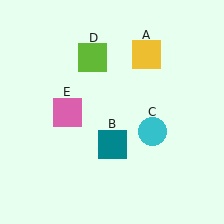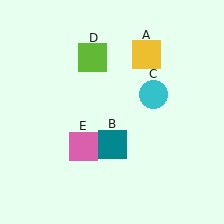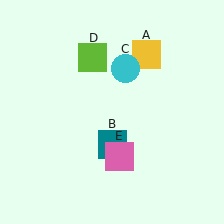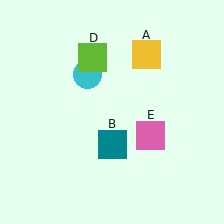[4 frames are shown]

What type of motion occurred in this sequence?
The cyan circle (object C), pink square (object E) rotated counterclockwise around the center of the scene.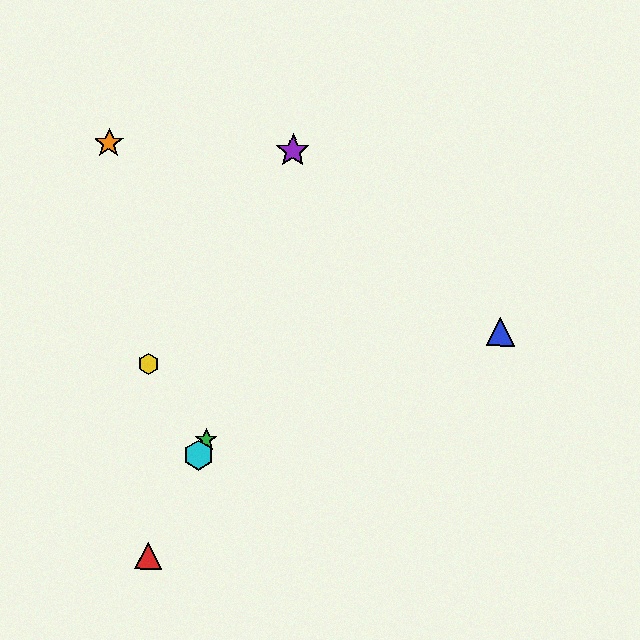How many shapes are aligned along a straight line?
3 shapes (the red triangle, the green star, the cyan hexagon) are aligned along a straight line.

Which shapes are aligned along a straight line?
The red triangle, the green star, the cyan hexagon are aligned along a straight line.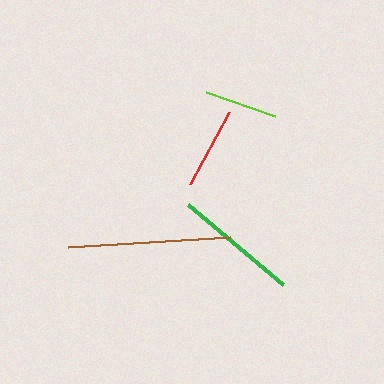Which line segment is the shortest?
The lime line is the shortest at approximately 73 pixels.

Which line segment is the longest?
The brown line is the longest at approximately 163 pixels.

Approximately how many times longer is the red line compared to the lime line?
The red line is approximately 1.1 times the length of the lime line.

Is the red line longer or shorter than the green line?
The green line is longer than the red line.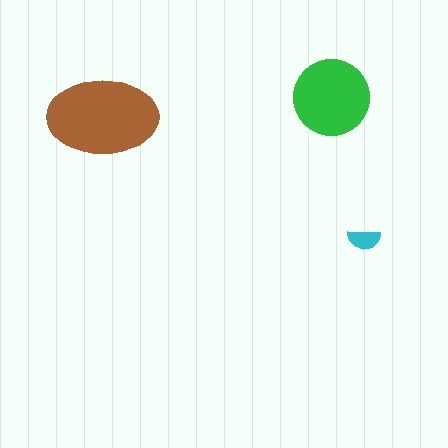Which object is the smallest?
The cyan semicircle.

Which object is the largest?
The brown ellipse.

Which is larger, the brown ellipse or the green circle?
The brown ellipse.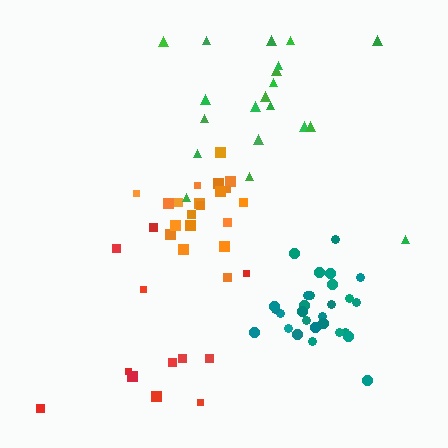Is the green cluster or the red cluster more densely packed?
Green.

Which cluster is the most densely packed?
Orange.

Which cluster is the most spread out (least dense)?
Red.